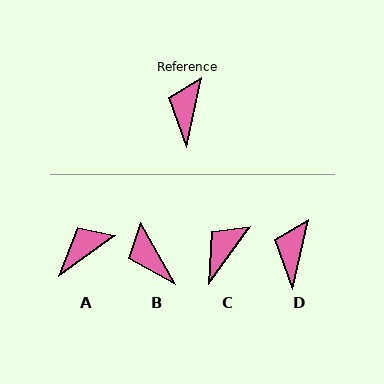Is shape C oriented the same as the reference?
No, it is off by about 24 degrees.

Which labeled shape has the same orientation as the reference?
D.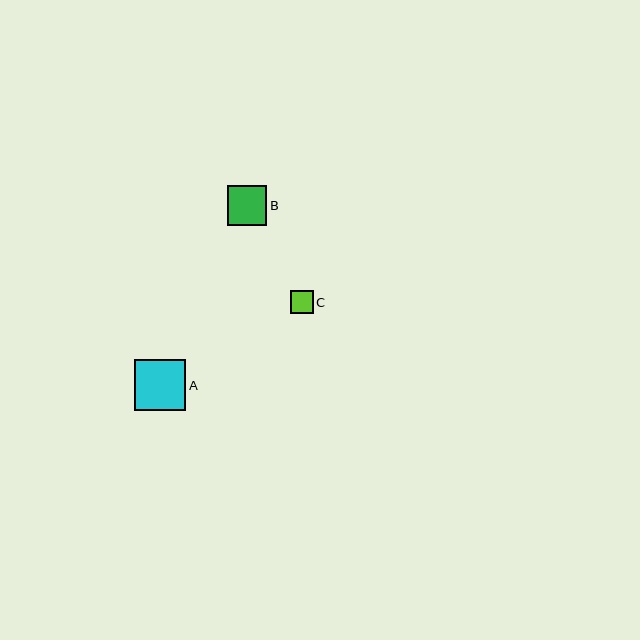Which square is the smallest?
Square C is the smallest with a size of approximately 22 pixels.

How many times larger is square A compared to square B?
Square A is approximately 1.3 times the size of square B.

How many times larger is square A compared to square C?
Square A is approximately 2.3 times the size of square C.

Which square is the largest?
Square A is the largest with a size of approximately 51 pixels.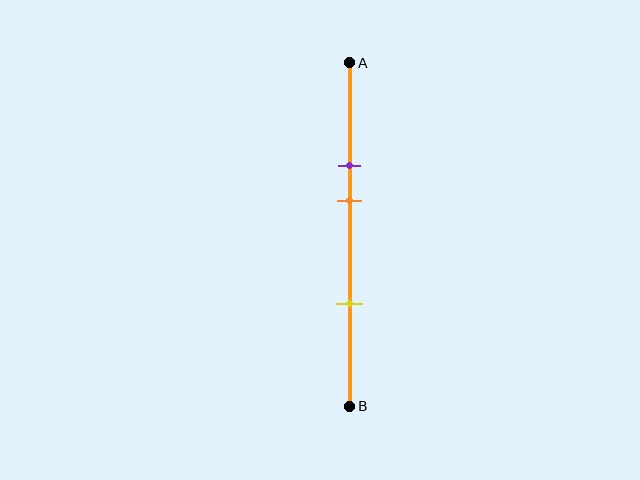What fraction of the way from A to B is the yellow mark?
The yellow mark is approximately 70% (0.7) of the way from A to B.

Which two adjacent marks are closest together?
The purple and orange marks are the closest adjacent pair.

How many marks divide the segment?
There are 3 marks dividing the segment.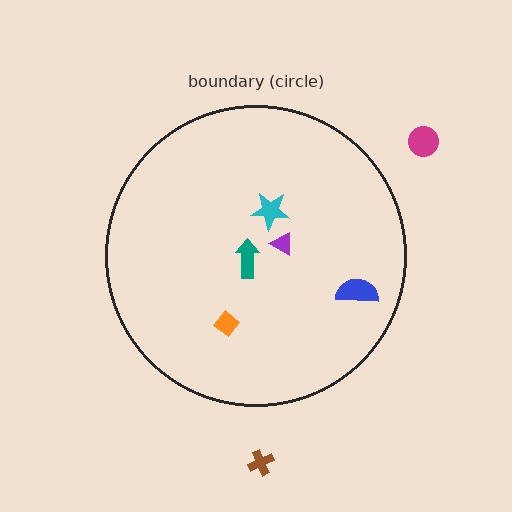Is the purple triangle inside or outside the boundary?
Inside.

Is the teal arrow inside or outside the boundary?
Inside.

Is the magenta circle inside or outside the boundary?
Outside.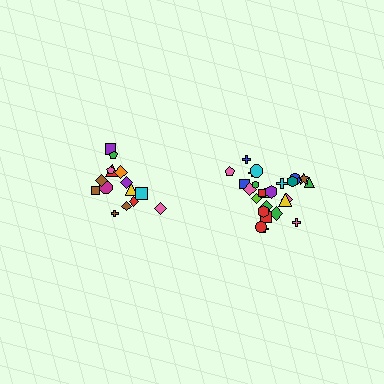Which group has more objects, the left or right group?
The right group.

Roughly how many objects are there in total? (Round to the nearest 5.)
Roughly 40 objects in total.